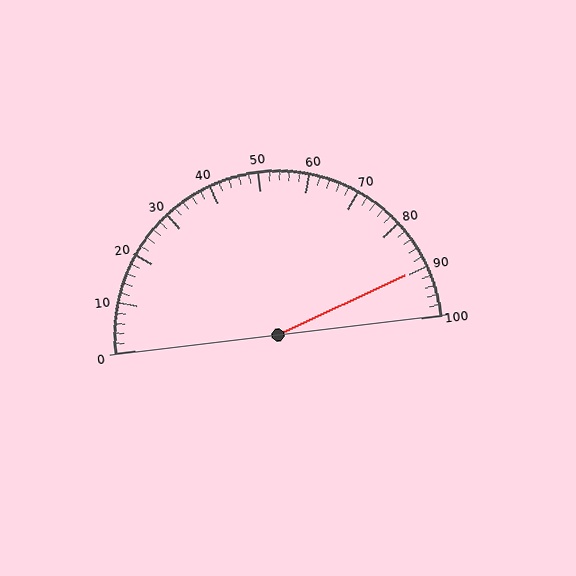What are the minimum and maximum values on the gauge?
The gauge ranges from 0 to 100.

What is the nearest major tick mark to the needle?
The nearest major tick mark is 90.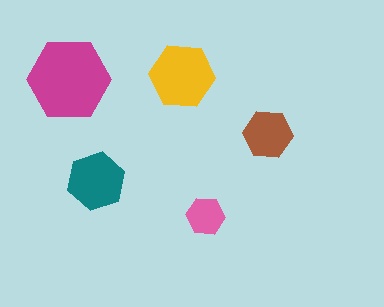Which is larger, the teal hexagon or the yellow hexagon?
The yellow one.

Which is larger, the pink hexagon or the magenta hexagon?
The magenta one.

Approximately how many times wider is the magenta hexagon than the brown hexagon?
About 1.5 times wider.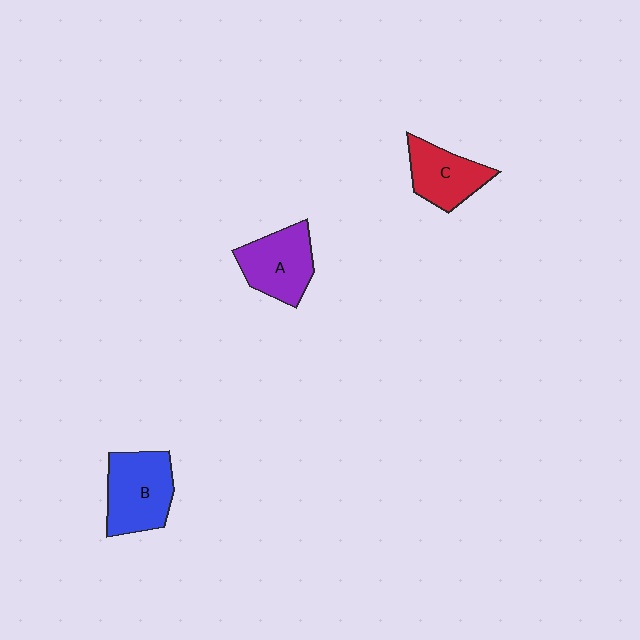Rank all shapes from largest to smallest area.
From largest to smallest: B (blue), A (purple), C (red).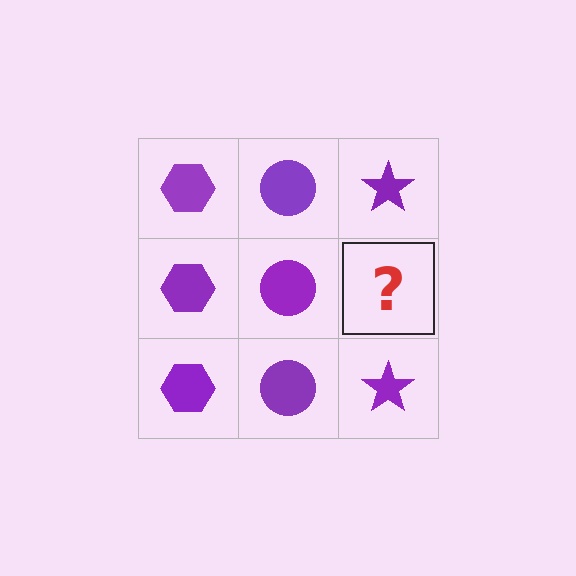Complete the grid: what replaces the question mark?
The question mark should be replaced with a purple star.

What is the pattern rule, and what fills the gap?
The rule is that each column has a consistent shape. The gap should be filled with a purple star.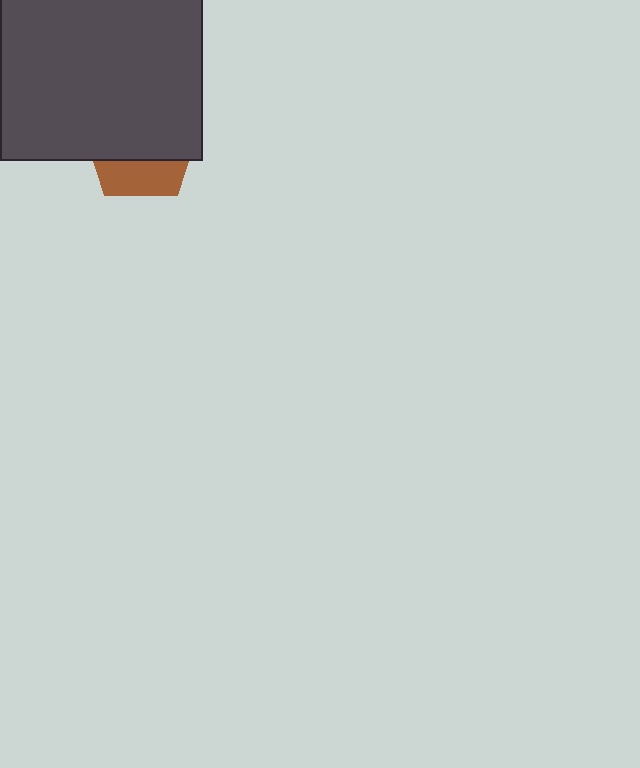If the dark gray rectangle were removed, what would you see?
You would see the complete brown pentagon.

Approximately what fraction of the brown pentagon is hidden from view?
Roughly 69% of the brown pentagon is hidden behind the dark gray rectangle.